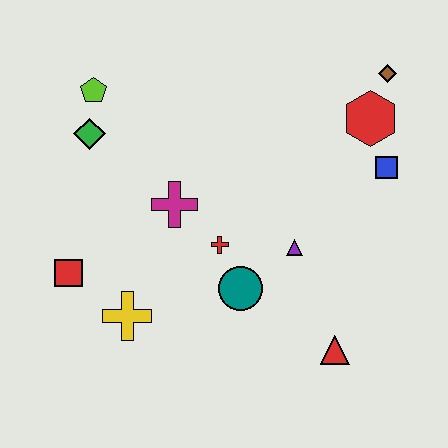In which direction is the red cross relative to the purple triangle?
The red cross is to the left of the purple triangle.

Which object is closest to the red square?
The yellow cross is closest to the red square.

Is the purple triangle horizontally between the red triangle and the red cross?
Yes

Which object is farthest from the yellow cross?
The brown diamond is farthest from the yellow cross.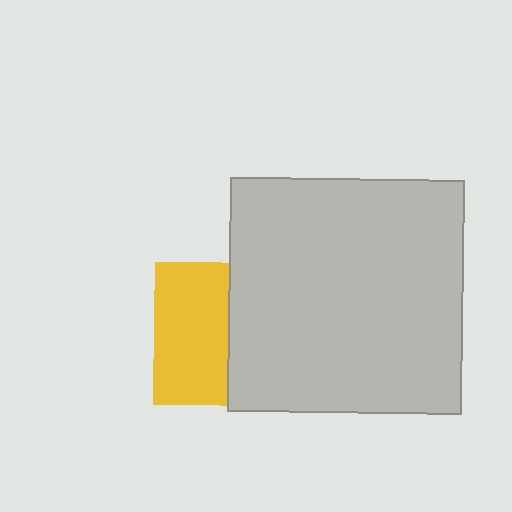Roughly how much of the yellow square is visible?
About half of it is visible (roughly 52%).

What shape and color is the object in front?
The object in front is a light gray square.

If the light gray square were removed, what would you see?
You would see the complete yellow square.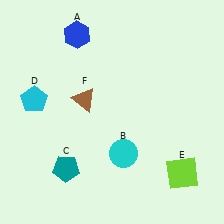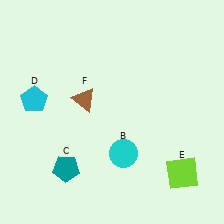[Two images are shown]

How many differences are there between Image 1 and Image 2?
There is 1 difference between the two images.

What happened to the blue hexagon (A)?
The blue hexagon (A) was removed in Image 2. It was in the top-left area of Image 1.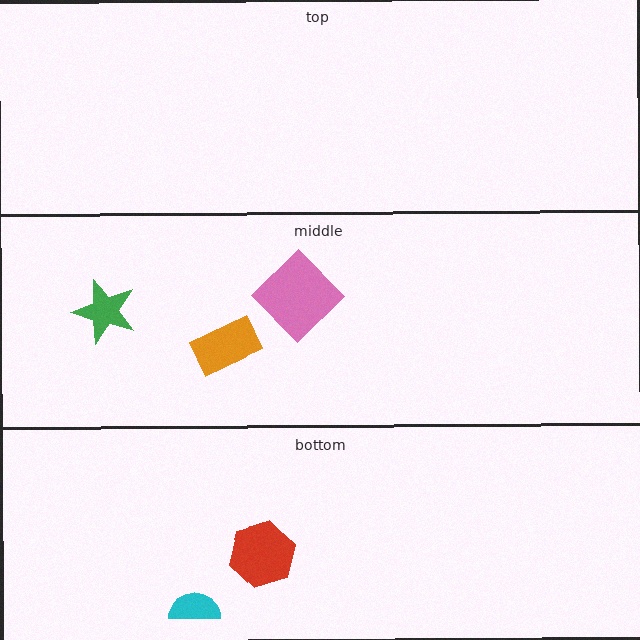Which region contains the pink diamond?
The middle region.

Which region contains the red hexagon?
The bottom region.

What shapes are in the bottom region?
The cyan semicircle, the red hexagon.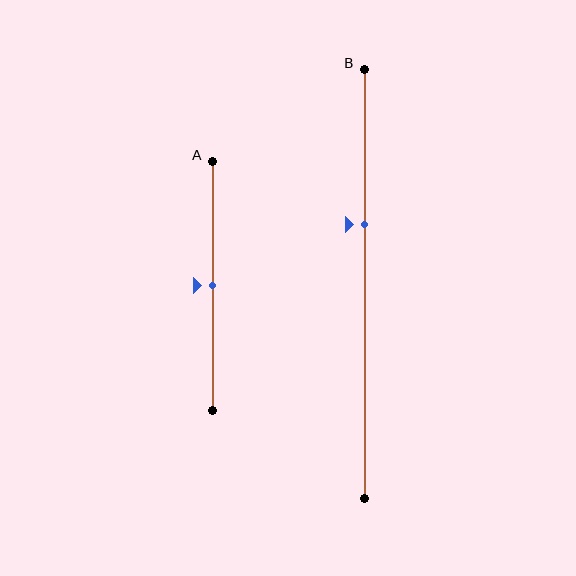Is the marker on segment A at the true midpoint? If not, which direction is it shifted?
Yes, the marker on segment A is at the true midpoint.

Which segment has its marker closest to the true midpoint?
Segment A has its marker closest to the true midpoint.